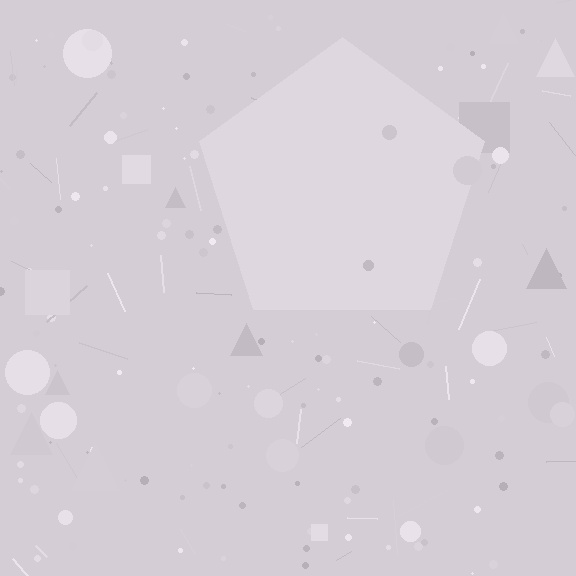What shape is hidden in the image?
A pentagon is hidden in the image.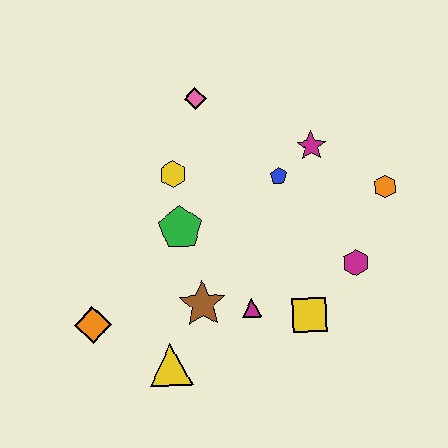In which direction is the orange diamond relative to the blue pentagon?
The orange diamond is to the left of the blue pentagon.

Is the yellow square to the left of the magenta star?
Yes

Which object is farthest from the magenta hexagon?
The orange diamond is farthest from the magenta hexagon.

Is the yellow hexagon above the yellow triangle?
Yes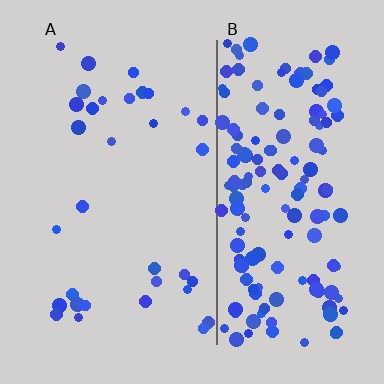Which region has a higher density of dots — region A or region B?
B (the right).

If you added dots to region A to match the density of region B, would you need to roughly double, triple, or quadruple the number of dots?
Approximately quadruple.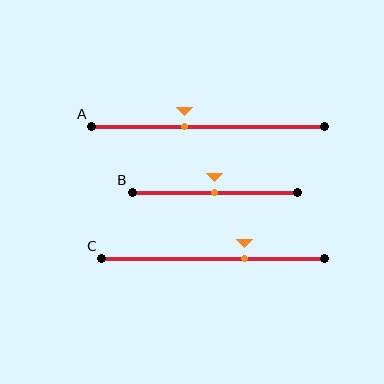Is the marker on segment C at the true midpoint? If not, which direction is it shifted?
No, the marker on segment C is shifted to the right by about 14% of the segment length.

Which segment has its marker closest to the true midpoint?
Segment B has its marker closest to the true midpoint.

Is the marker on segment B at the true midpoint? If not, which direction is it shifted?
Yes, the marker on segment B is at the true midpoint.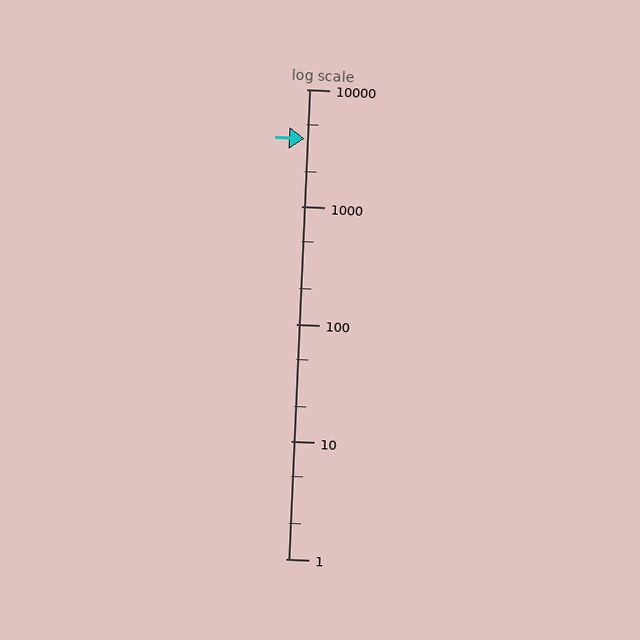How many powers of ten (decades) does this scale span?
The scale spans 4 decades, from 1 to 10000.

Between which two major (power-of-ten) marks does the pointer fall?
The pointer is between 1000 and 10000.